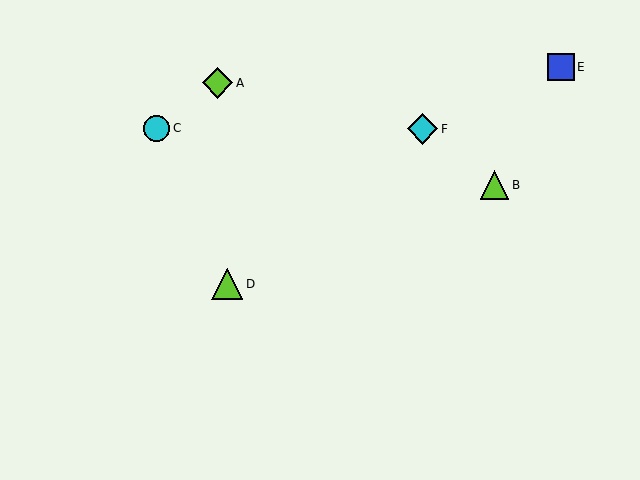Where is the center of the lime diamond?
The center of the lime diamond is at (217, 83).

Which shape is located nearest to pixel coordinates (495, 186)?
The lime triangle (labeled B) at (495, 185) is nearest to that location.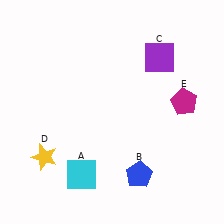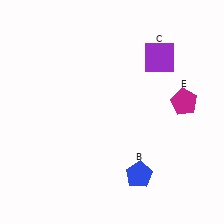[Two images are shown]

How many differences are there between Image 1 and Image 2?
There are 2 differences between the two images.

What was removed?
The yellow star (D), the cyan square (A) were removed in Image 2.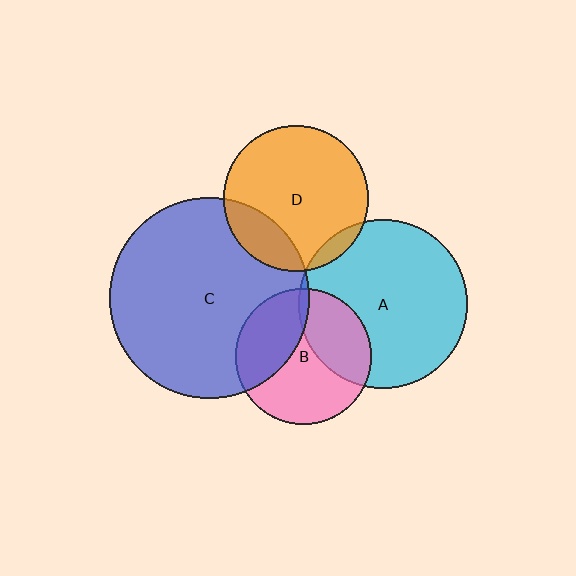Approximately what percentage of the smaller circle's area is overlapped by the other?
Approximately 5%.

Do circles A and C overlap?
Yes.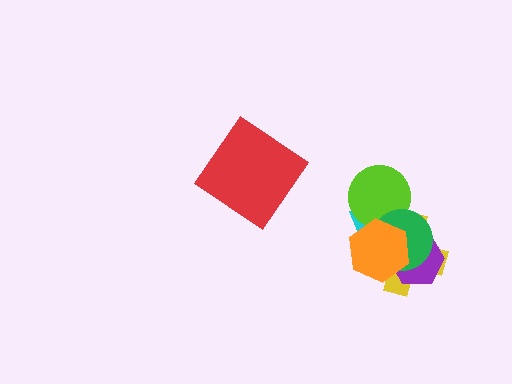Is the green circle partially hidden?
Yes, it is partially covered by another shape.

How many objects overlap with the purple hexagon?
4 objects overlap with the purple hexagon.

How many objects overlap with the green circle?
5 objects overlap with the green circle.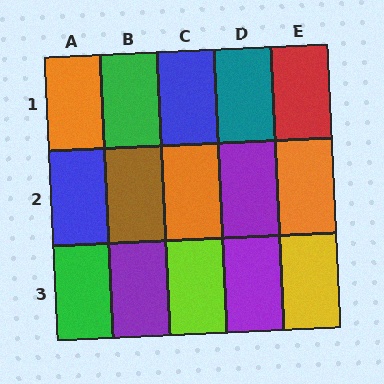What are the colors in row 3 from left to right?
Green, purple, lime, purple, yellow.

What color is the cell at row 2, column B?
Brown.